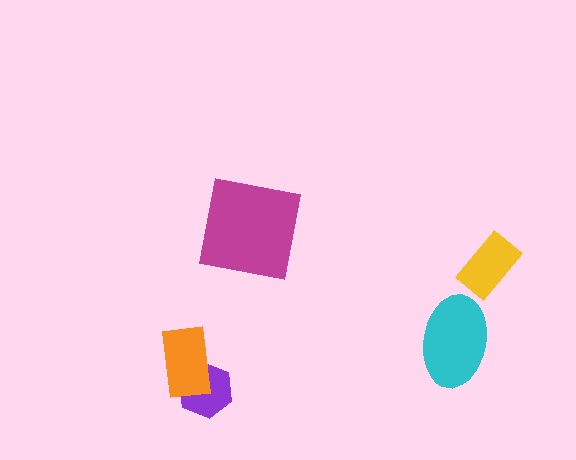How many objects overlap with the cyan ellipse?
0 objects overlap with the cyan ellipse.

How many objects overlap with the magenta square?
0 objects overlap with the magenta square.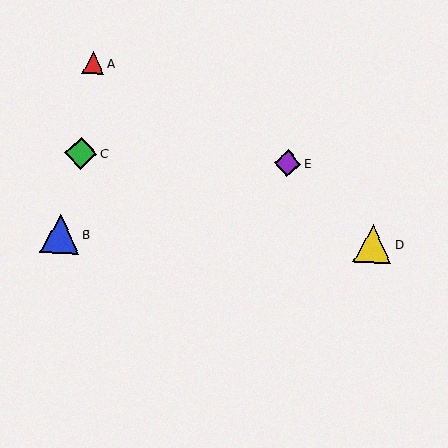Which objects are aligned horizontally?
Objects C, E are aligned horizontally.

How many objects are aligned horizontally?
2 objects (C, E) are aligned horizontally.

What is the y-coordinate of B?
Object B is at y≈234.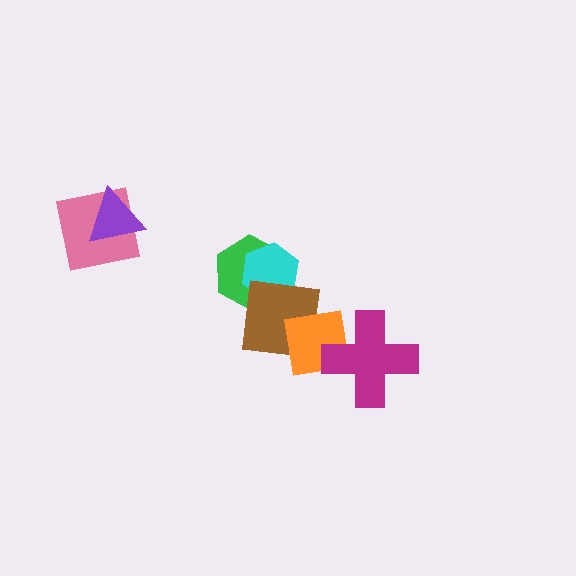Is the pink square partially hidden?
Yes, it is partially covered by another shape.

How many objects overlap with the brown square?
3 objects overlap with the brown square.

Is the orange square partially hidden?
Yes, it is partially covered by another shape.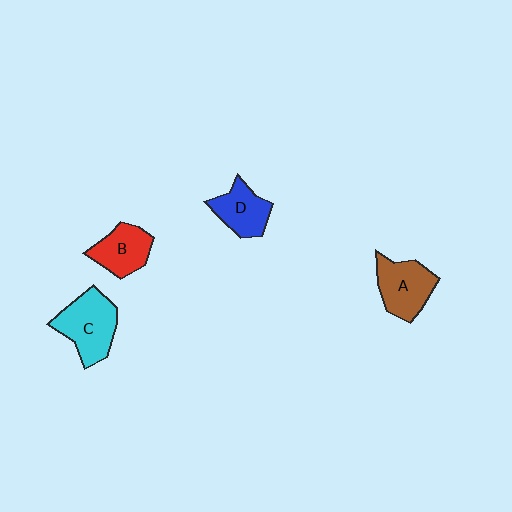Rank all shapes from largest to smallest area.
From largest to smallest: C (cyan), A (brown), B (red), D (blue).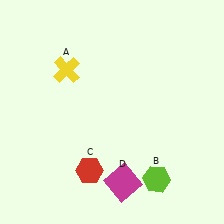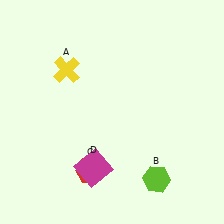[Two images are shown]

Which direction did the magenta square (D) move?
The magenta square (D) moved left.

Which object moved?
The magenta square (D) moved left.